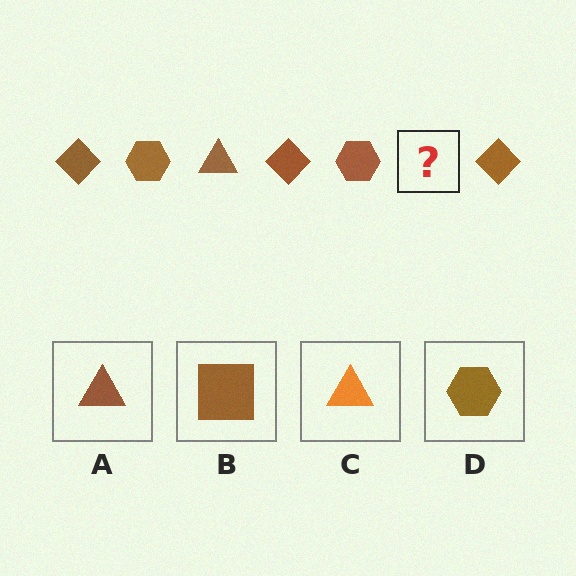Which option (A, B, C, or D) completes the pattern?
A.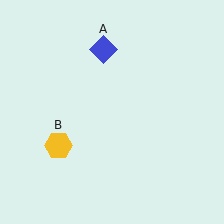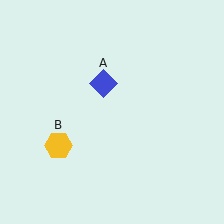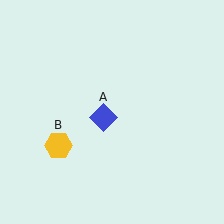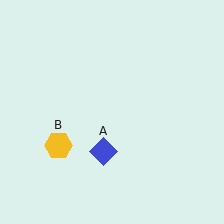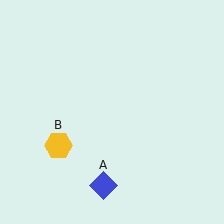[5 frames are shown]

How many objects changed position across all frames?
1 object changed position: blue diamond (object A).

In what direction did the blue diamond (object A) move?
The blue diamond (object A) moved down.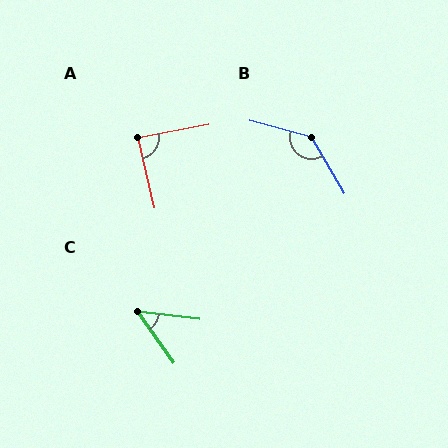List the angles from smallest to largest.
C (48°), A (88°), B (136°).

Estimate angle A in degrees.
Approximately 88 degrees.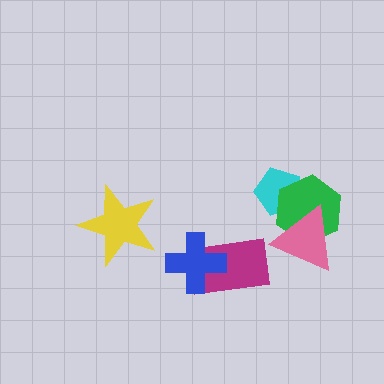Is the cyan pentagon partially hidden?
Yes, it is partially covered by another shape.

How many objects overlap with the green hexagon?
2 objects overlap with the green hexagon.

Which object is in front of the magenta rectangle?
The blue cross is in front of the magenta rectangle.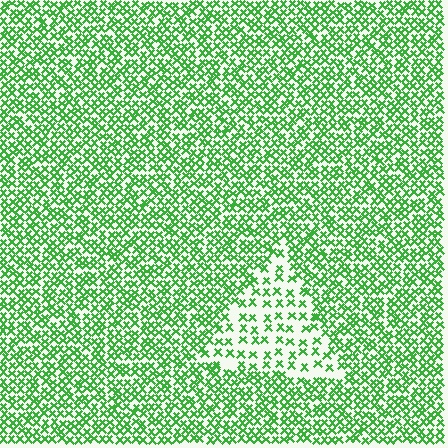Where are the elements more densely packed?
The elements are more densely packed outside the triangle boundary.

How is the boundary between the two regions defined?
The boundary is defined by a change in element density (approximately 2.3x ratio). All elements are the same color, size, and shape.